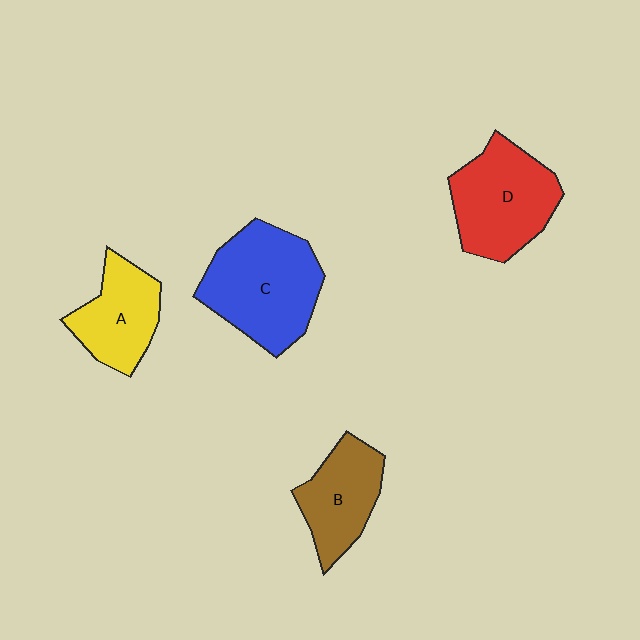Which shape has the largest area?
Shape C (blue).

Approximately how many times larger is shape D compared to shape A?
Approximately 1.4 times.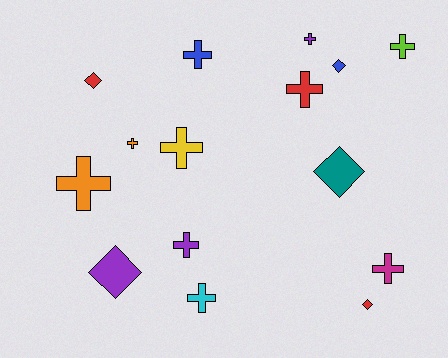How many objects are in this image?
There are 15 objects.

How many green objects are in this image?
There are no green objects.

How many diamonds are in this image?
There are 5 diamonds.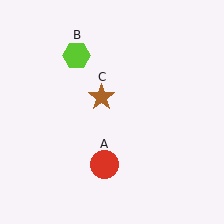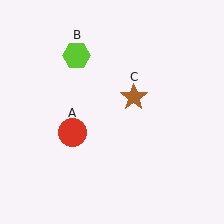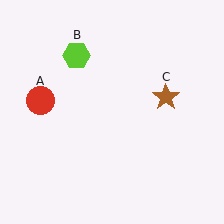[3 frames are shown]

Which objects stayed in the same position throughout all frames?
Lime hexagon (object B) remained stationary.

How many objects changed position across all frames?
2 objects changed position: red circle (object A), brown star (object C).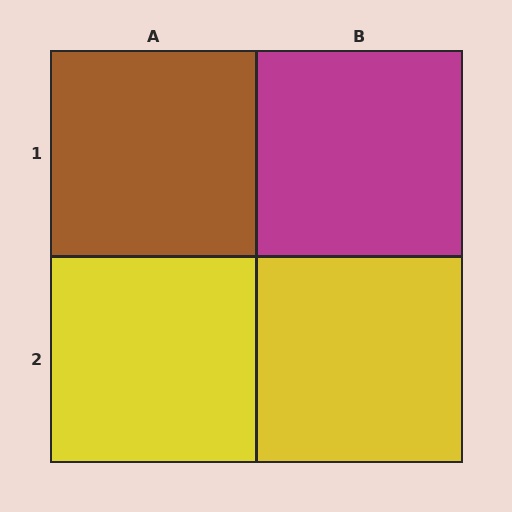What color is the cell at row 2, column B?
Yellow.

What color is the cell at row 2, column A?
Yellow.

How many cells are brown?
1 cell is brown.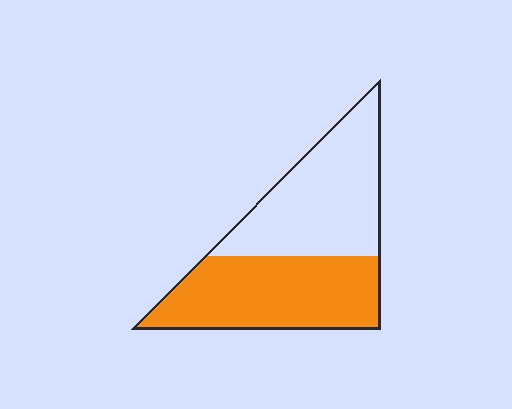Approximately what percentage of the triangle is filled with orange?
Approximately 50%.